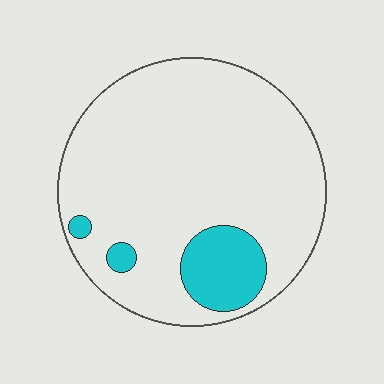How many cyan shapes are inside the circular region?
3.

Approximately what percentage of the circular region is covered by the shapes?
Approximately 10%.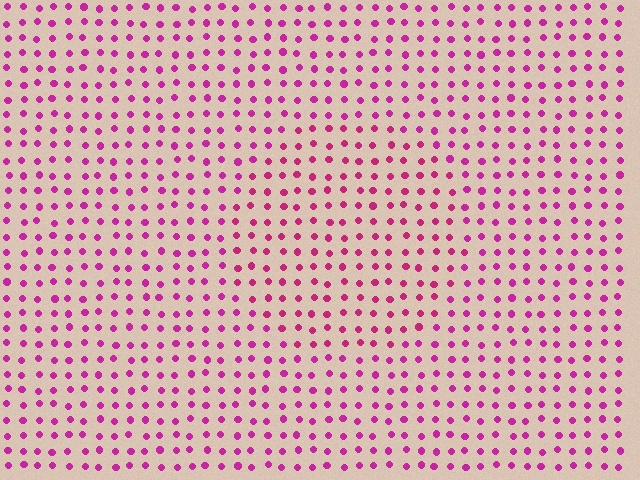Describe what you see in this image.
The image is filled with small magenta elements in a uniform arrangement. A circle-shaped region is visible where the elements are tinted to a slightly different hue, forming a subtle color boundary.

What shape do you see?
I see a circle.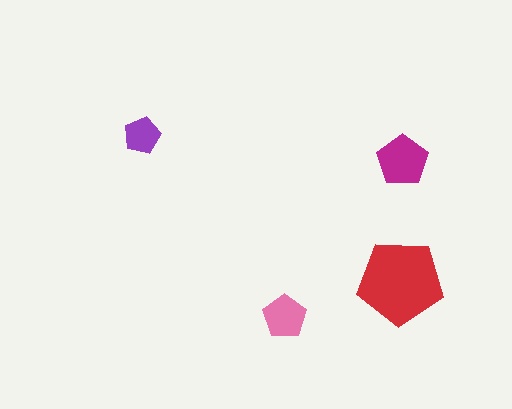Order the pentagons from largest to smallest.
the red one, the magenta one, the pink one, the purple one.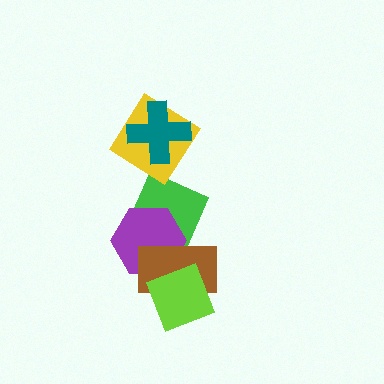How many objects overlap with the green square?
2 objects overlap with the green square.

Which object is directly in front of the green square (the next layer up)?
The purple hexagon is directly in front of the green square.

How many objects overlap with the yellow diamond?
1 object overlaps with the yellow diamond.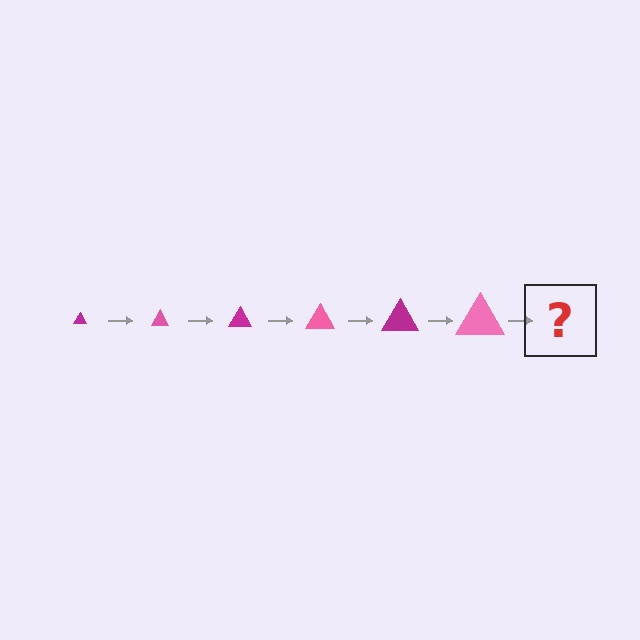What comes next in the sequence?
The next element should be a magenta triangle, larger than the previous one.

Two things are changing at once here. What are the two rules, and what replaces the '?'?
The two rules are that the triangle grows larger each step and the color cycles through magenta and pink. The '?' should be a magenta triangle, larger than the previous one.